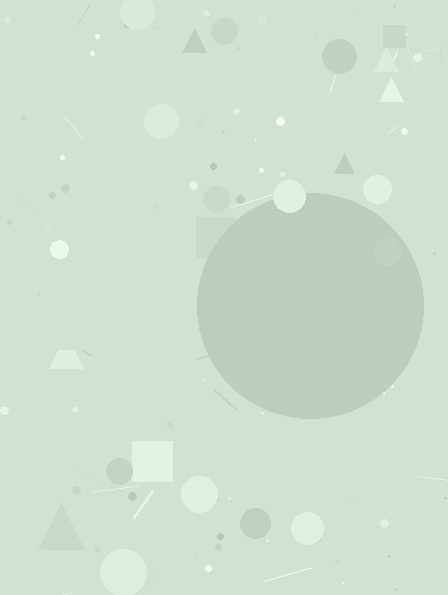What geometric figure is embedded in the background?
A circle is embedded in the background.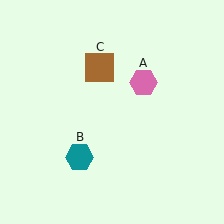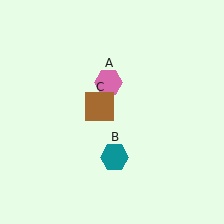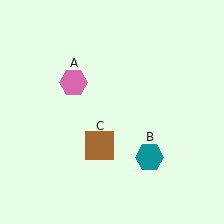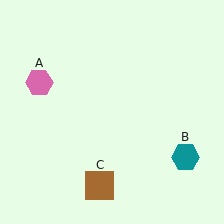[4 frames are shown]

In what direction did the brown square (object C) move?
The brown square (object C) moved down.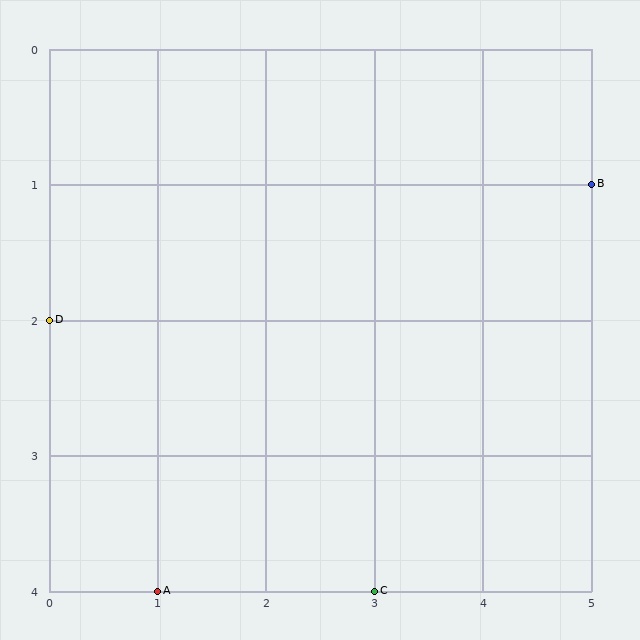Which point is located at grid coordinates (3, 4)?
Point C is at (3, 4).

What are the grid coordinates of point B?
Point B is at grid coordinates (5, 1).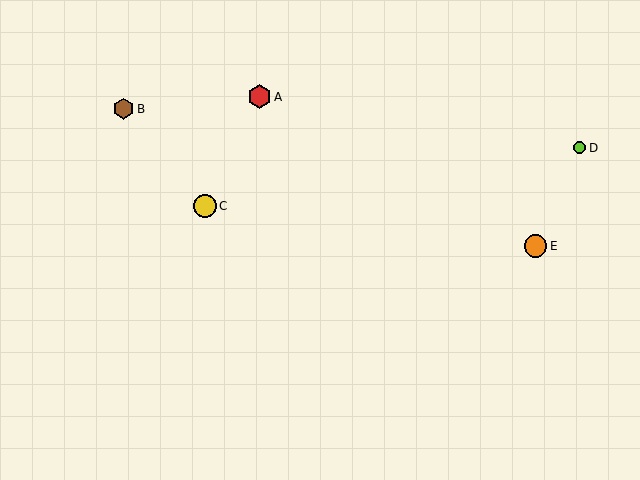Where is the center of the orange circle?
The center of the orange circle is at (535, 246).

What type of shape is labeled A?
Shape A is a red hexagon.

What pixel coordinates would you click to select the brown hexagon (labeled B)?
Click at (123, 109) to select the brown hexagon B.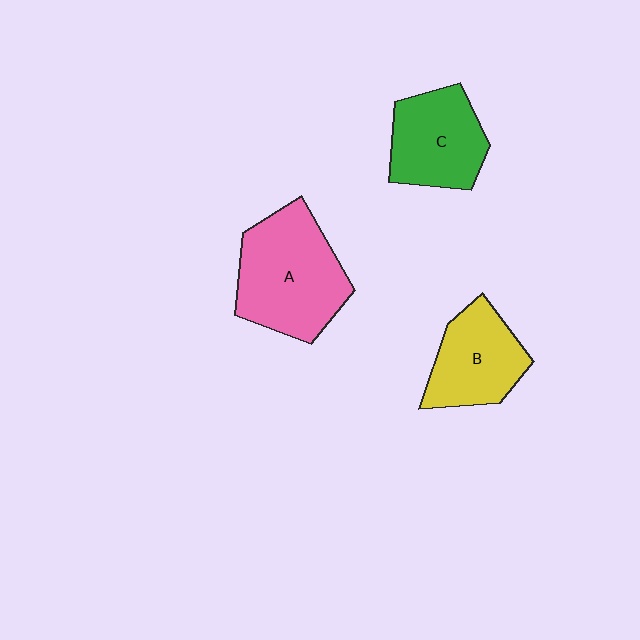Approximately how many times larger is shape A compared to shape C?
Approximately 1.4 times.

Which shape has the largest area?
Shape A (pink).